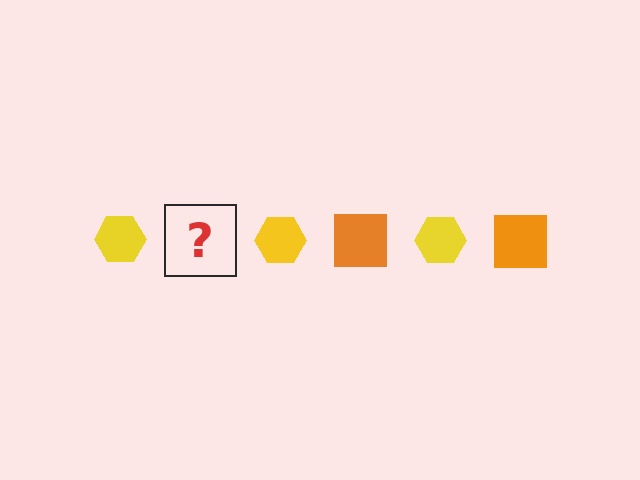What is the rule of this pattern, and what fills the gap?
The rule is that the pattern alternates between yellow hexagon and orange square. The gap should be filled with an orange square.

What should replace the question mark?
The question mark should be replaced with an orange square.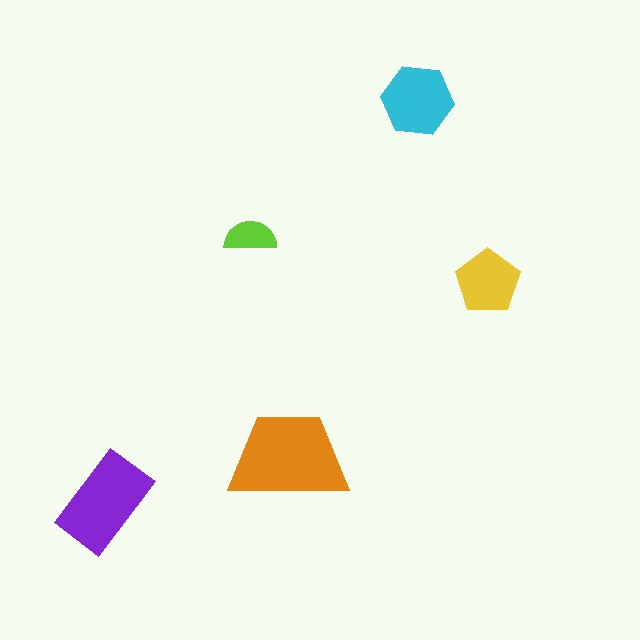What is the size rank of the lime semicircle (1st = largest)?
5th.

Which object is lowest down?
The purple rectangle is bottommost.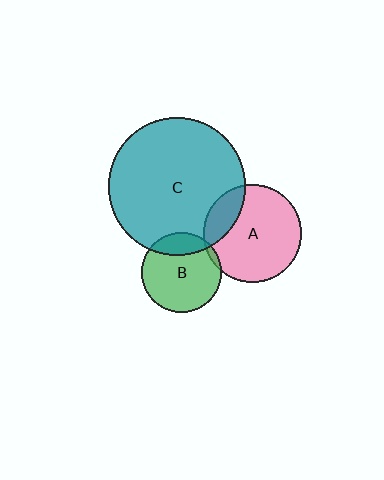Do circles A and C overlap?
Yes.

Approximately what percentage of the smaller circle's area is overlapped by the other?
Approximately 20%.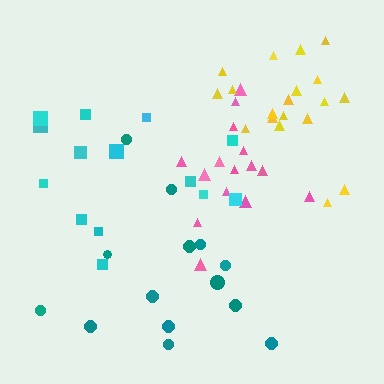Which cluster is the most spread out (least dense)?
Cyan.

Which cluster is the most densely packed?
Yellow.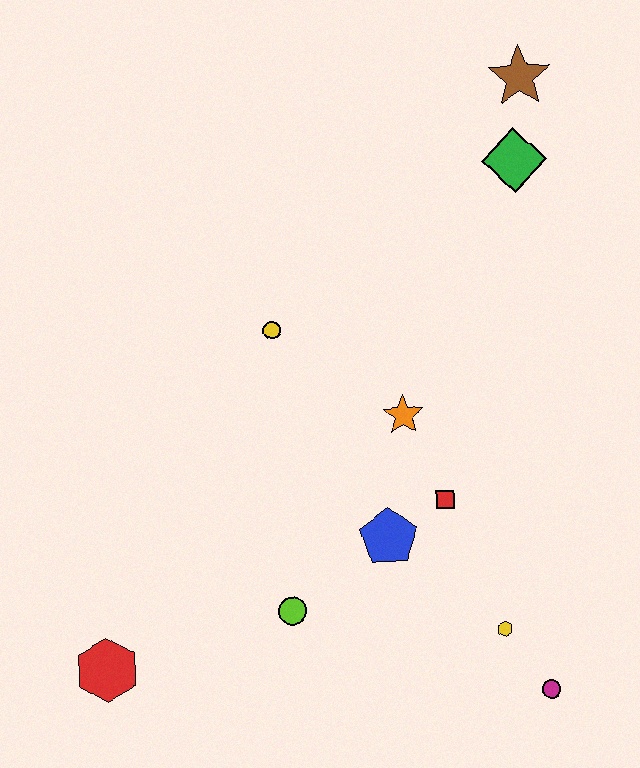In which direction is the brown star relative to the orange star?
The brown star is above the orange star.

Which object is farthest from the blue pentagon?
The brown star is farthest from the blue pentagon.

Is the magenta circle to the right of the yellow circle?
Yes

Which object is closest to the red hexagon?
The lime circle is closest to the red hexagon.